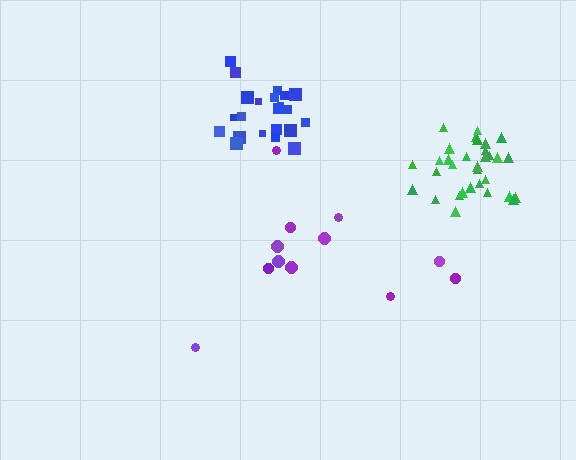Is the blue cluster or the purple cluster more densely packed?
Blue.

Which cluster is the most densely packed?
Green.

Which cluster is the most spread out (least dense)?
Purple.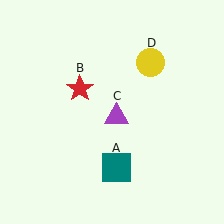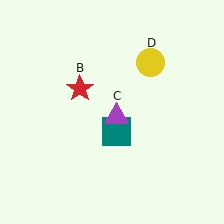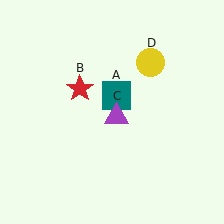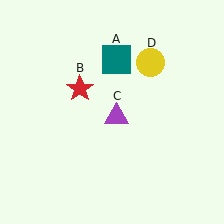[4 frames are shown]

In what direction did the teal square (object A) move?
The teal square (object A) moved up.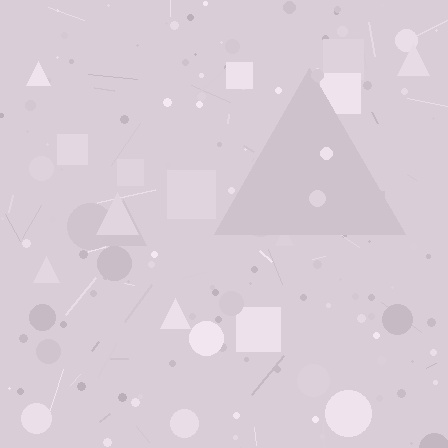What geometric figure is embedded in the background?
A triangle is embedded in the background.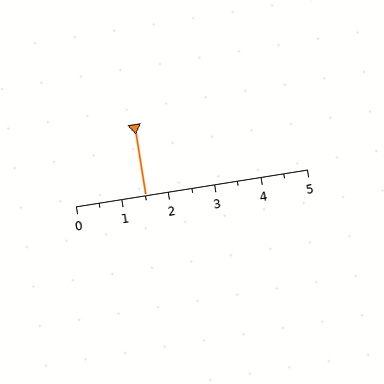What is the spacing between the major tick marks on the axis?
The major ticks are spaced 1 apart.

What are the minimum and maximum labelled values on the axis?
The axis runs from 0 to 5.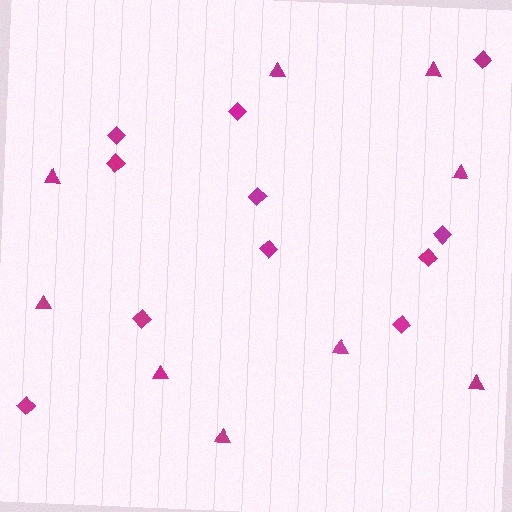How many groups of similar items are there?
There are 2 groups: one group of diamonds (11) and one group of triangles (9).